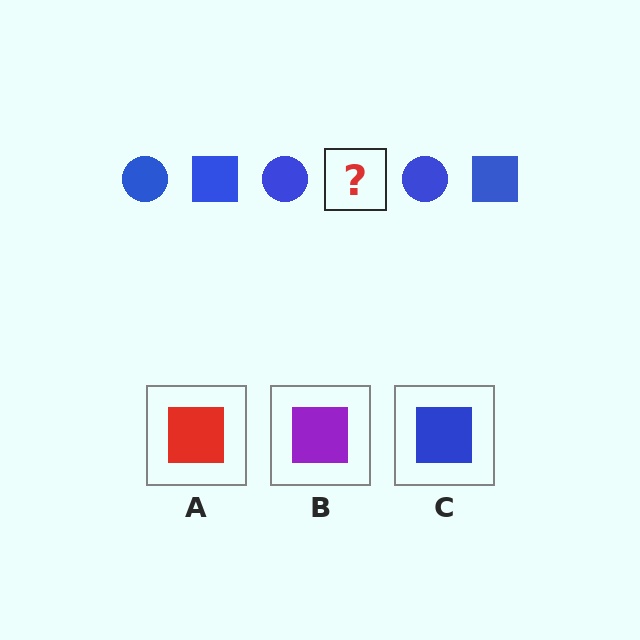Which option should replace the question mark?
Option C.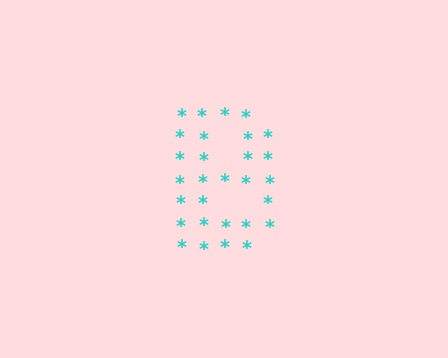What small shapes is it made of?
It is made of small asterisks.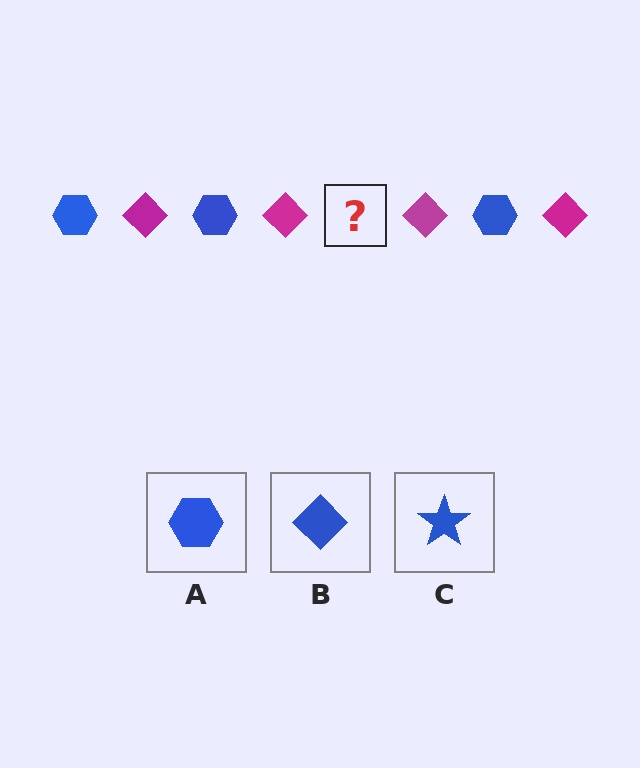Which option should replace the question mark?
Option A.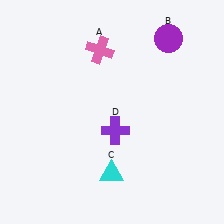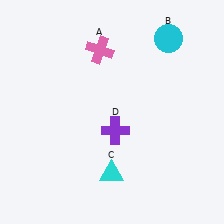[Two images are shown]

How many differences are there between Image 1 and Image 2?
There is 1 difference between the two images.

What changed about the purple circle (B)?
In Image 1, B is purple. In Image 2, it changed to cyan.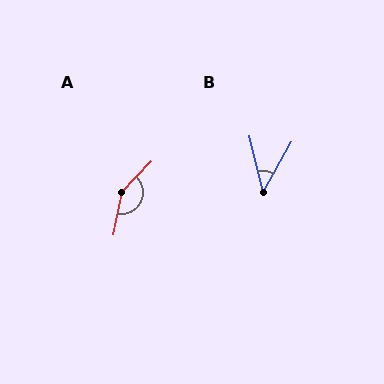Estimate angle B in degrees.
Approximately 44 degrees.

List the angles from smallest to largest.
B (44°), A (147°).